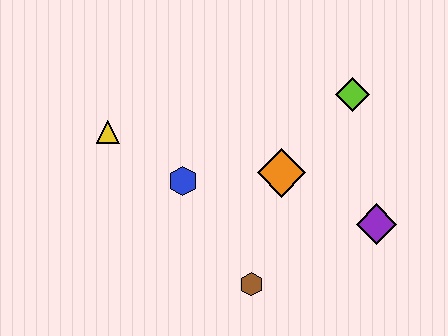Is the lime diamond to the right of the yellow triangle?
Yes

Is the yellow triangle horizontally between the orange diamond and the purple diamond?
No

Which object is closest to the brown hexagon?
The orange diamond is closest to the brown hexagon.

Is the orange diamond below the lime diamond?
Yes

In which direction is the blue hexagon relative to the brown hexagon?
The blue hexagon is above the brown hexagon.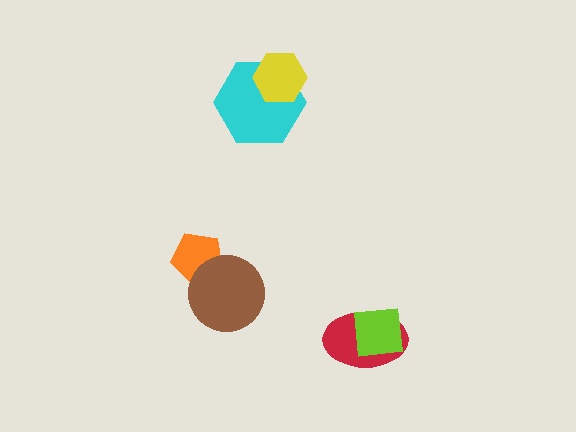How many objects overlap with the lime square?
1 object overlaps with the lime square.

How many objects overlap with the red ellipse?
1 object overlaps with the red ellipse.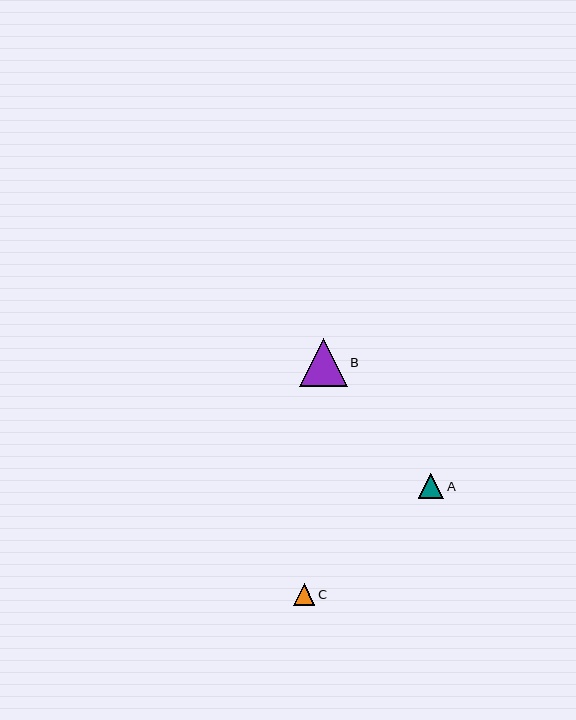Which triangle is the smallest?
Triangle C is the smallest with a size of approximately 21 pixels.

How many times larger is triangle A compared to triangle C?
Triangle A is approximately 1.2 times the size of triangle C.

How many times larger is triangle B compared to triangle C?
Triangle B is approximately 2.2 times the size of triangle C.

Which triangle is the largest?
Triangle B is the largest with a size of approximately 48 pixels.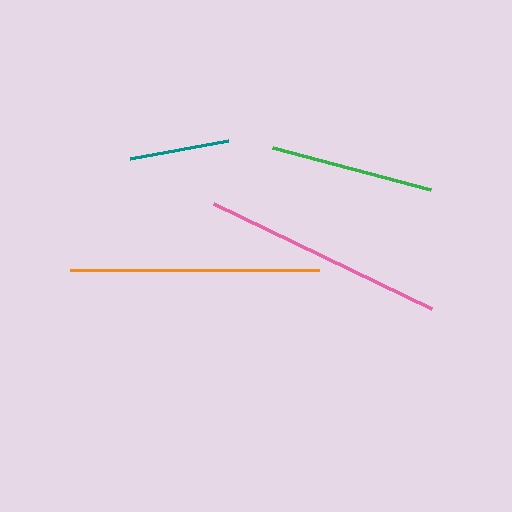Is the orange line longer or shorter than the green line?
The orange line is longer than the green line.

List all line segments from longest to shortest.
From longest to shortest: orange, pink, green, teal.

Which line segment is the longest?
The orange line is the longest at approximately 249 pixels.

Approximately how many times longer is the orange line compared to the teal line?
The orange line is approximately 2.5 times the length of the teal line.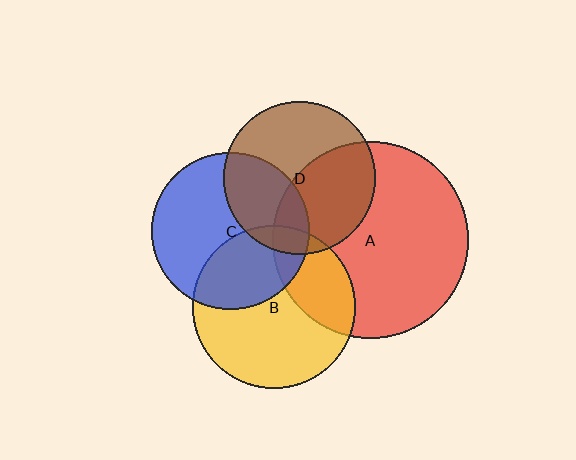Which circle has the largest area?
Circle A (red).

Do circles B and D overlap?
Yes.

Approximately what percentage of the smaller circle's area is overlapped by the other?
Approximately 10%.